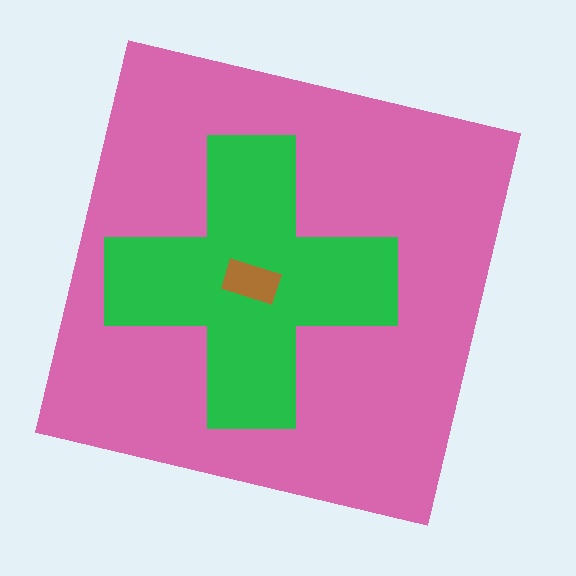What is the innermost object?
The brown rectangle.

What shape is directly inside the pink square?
The green cross.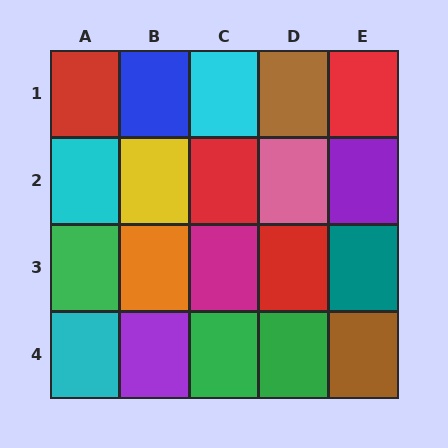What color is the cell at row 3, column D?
Red.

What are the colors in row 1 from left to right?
Red, blue, cyan, brown, red.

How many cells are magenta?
1 cell is magenta.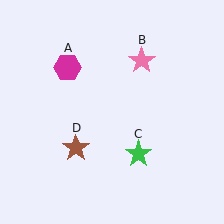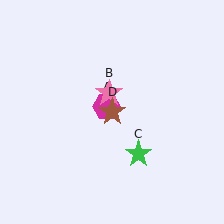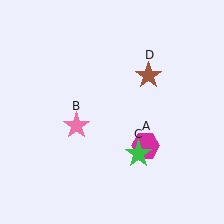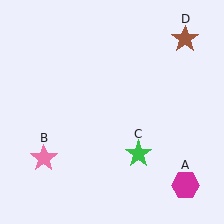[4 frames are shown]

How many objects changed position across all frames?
3 objects changed position: magenta hexagon (object A), pink star (object B), brown star (object D).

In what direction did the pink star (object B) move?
The pink star (object B) moved down and to the left.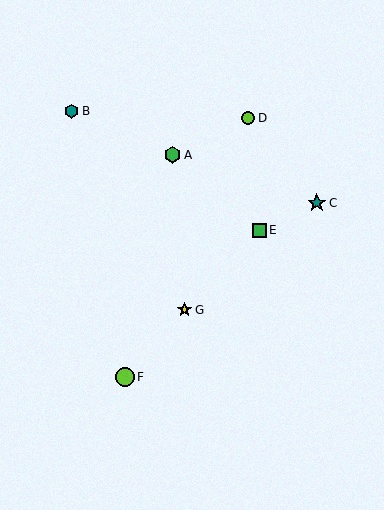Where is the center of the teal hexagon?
The center of the teal hexagon is at (72, 111).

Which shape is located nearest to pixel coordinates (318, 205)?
The teal star (labeled C) at (317, 203) is nearest to that location.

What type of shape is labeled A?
Shape A is a green hexagon.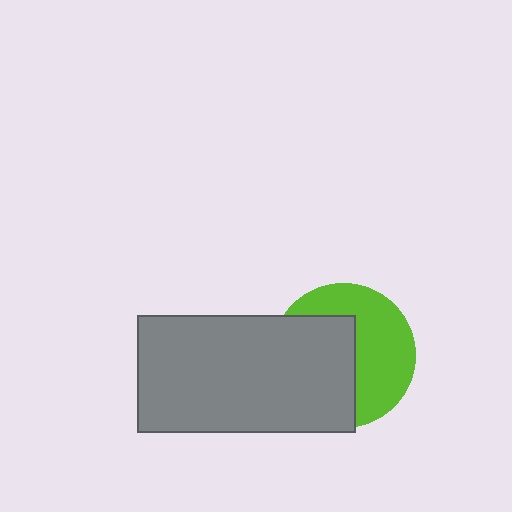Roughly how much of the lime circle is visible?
About half of it is visible (roughly 50%).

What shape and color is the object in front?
The object in front is a gray rectangle.